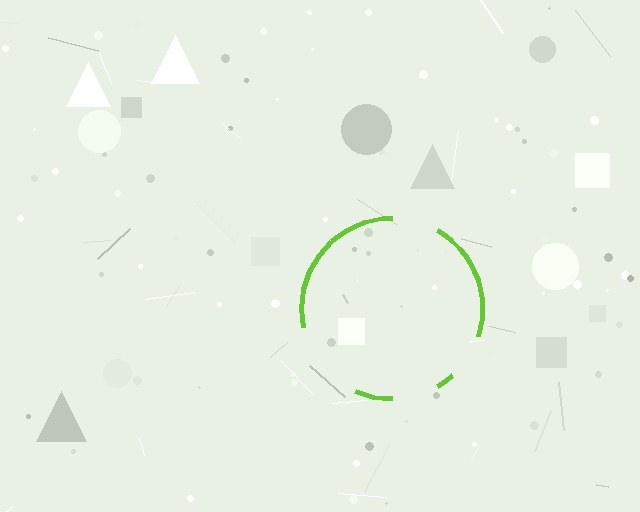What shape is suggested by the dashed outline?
The dashed outline suggests a circle.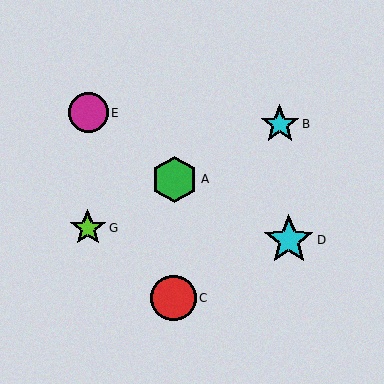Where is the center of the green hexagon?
The center of the green hexagon is at (174, 179).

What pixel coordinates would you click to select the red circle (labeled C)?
Click at (173, 298) to select the red circle C.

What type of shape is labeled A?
Shape A is a green hexagon.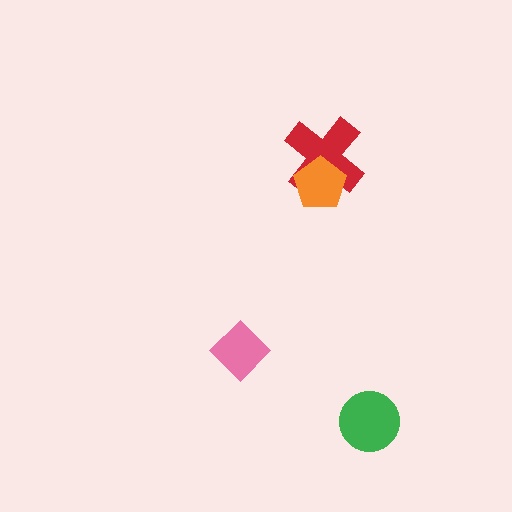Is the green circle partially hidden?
No, no other shape covers it.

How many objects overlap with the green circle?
0 objects overlap with the green circle.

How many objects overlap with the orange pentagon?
1 object overlaps with the orange pentagon.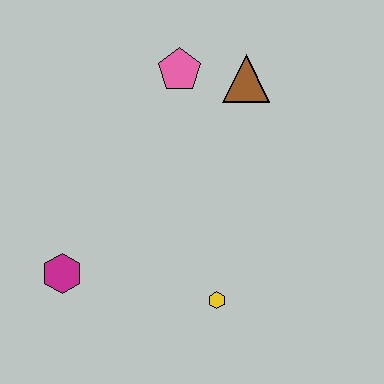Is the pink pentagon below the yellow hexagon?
No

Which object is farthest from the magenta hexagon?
The brown triangle is farthest from the magenta hexagon.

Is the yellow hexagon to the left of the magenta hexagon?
No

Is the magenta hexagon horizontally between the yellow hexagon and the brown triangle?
No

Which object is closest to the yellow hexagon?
The magenta hexagon is closest to the yellow hexagon.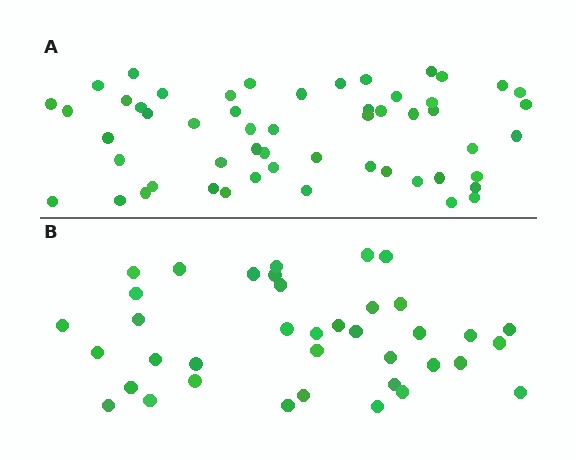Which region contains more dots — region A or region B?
Region A (the top region) has more dots.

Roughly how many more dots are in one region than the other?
Region A has approximately 15 more dots than region B.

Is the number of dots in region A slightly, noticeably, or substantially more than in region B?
Region A has noticeably more, but not dramatically so. The ratio is roughly 1.4 to 1.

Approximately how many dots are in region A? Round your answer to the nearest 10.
About 50 dots. (The exact count is 54, which rounds to 50.)